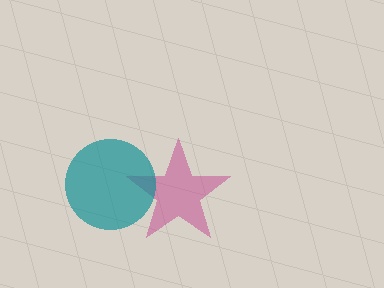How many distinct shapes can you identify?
There are 2 distinct shapes: a magenta star, a teal circle.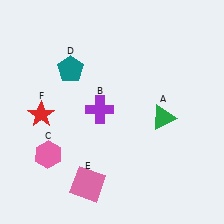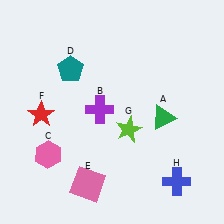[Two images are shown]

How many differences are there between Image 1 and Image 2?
There are 2 differences between the two images.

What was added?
A lime star (G), a blue cross (H) were added in Image 2.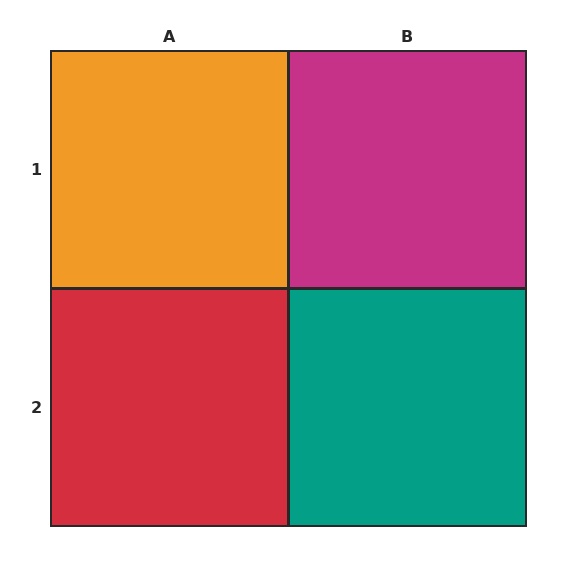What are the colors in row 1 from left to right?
Orange, magenta.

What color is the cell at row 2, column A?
Red.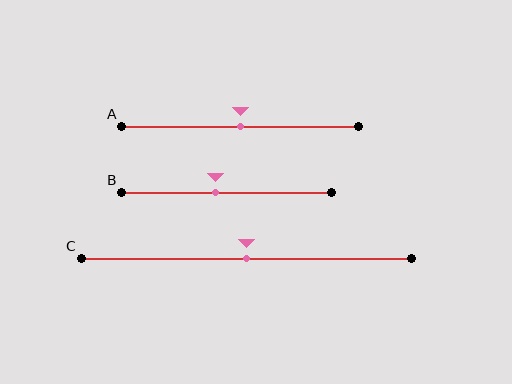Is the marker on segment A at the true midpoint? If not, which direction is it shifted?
Yes, the marker on segment A is at the true midpoint.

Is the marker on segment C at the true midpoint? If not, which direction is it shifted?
Yes, the marker on segment C is at the true midpoint.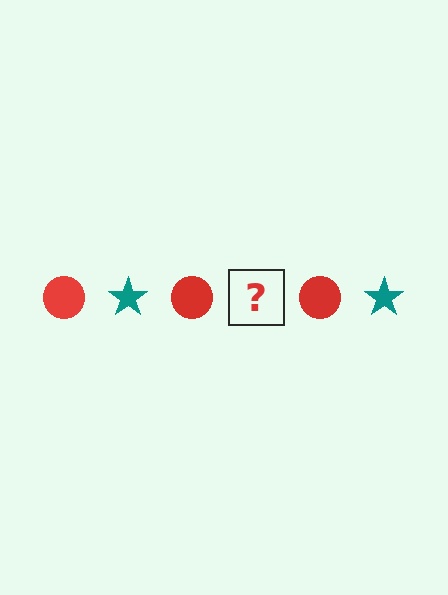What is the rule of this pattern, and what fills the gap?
The rule is that the pattern alternates between red circle and teal star. The gap should be filled with a teal star.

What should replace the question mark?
The question mark should be replaced with a teal star.